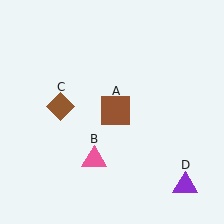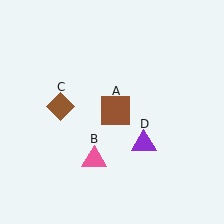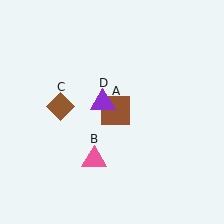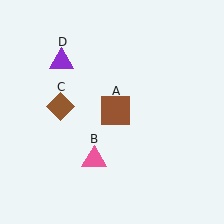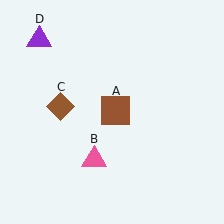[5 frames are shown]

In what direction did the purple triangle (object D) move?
The purple triangle (object D) moved up and to the left.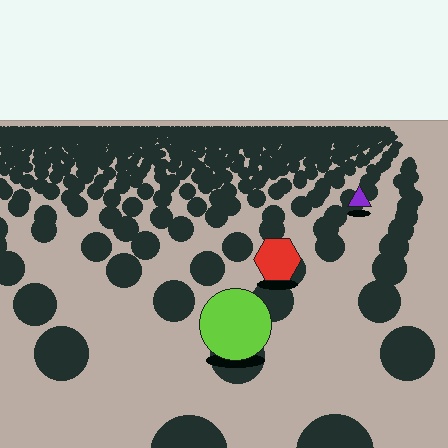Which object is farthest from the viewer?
The purple triangle is farthest from the viewer. It appears smaller and the ground texture around it is denser.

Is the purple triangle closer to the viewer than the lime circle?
No. The lime circle is closer — you can tell from the texture gradient: the ground texture is coarser near it.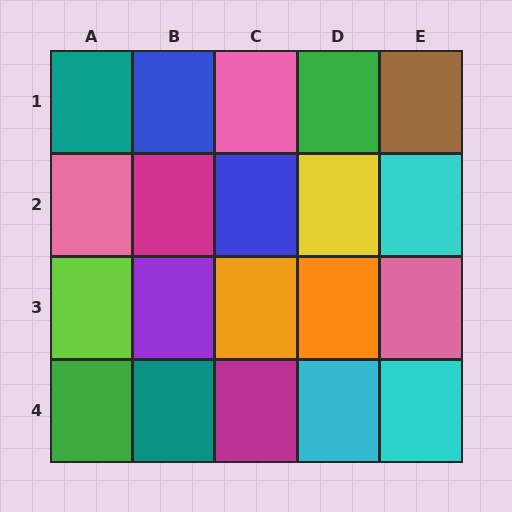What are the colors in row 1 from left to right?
Teal, blue, pink, green, brown.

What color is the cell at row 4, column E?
Cyan.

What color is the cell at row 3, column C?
Orange.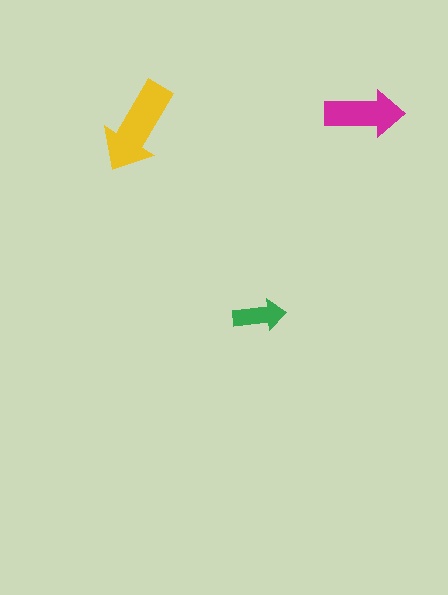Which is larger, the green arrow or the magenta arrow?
The magenta one.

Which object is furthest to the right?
The magenta arrow is rightmost.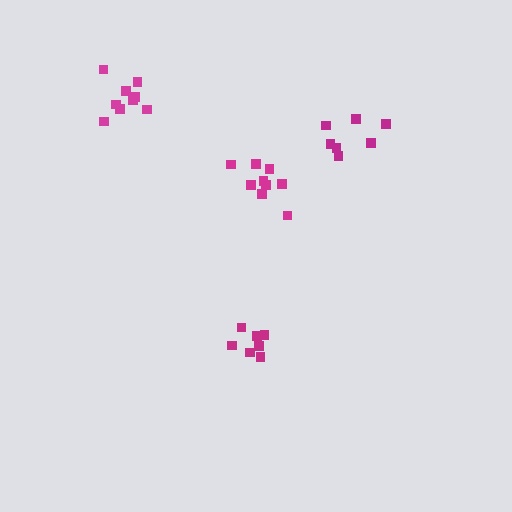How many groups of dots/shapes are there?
There are 4 groups.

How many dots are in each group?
Group 1: 9 dots, Group 2: 9 dots, Group 3: 7 dots, Group 4: 7 dots (32 total).